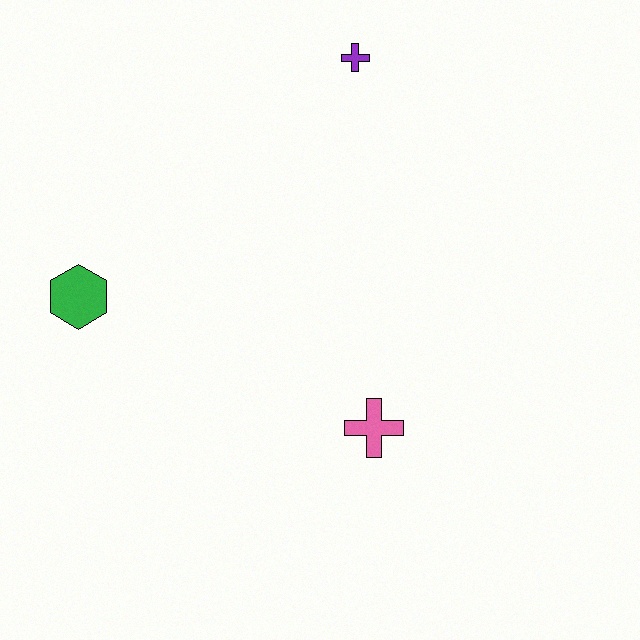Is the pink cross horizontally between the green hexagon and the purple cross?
No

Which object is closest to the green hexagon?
The pink cross is closest to the green hexagon.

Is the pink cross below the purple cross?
Yes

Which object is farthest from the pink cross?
The purple cross is farthest from the pink cross.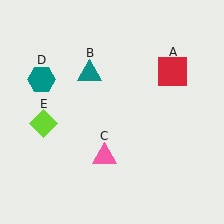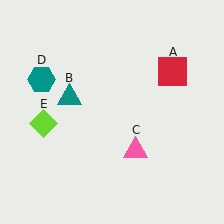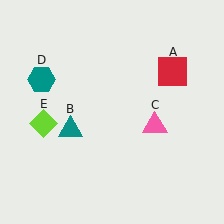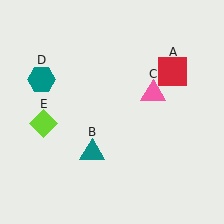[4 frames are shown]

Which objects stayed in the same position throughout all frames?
Red square (object A) and teal hexagon (object D) and lime diamond (object E) remained stationary.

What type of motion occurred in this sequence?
The teal triangle (object B), pink triangle (object C) rotated counterclockwise around the center of the scene.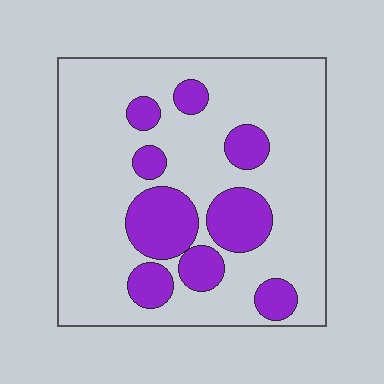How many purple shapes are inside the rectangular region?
9.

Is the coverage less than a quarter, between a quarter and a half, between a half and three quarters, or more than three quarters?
Less than a quarter.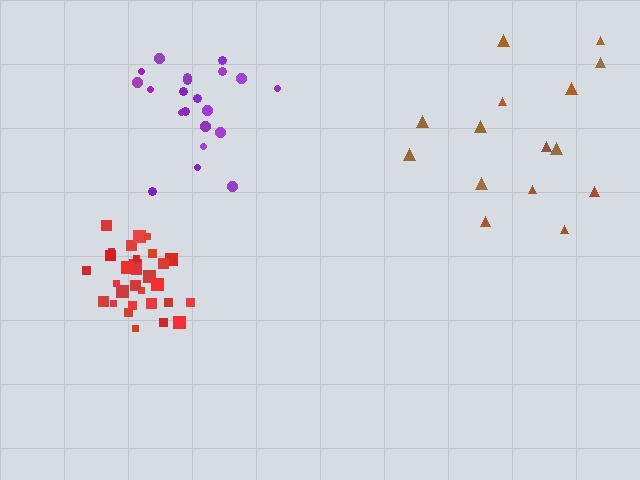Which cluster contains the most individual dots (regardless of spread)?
Red (31).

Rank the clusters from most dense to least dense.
red, purple, brown.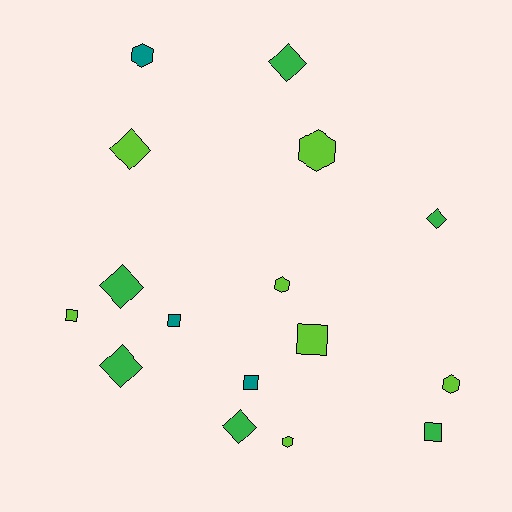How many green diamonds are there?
There are 5 green diamonds.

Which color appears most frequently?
Lime, with 7 objects.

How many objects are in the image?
There are 16 objects.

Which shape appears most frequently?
Diamond, with 6 objects.